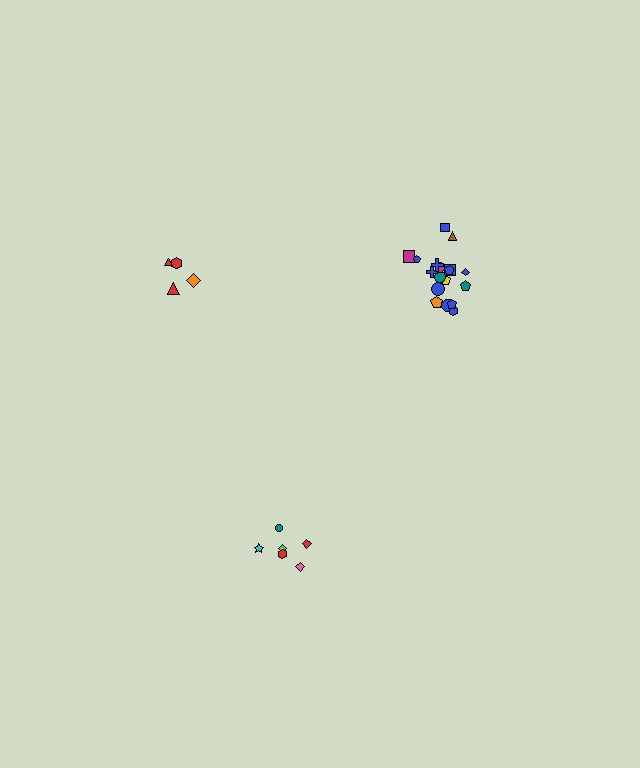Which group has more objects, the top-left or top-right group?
The top-right group.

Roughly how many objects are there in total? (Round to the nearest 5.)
Roughly 30 objects in total.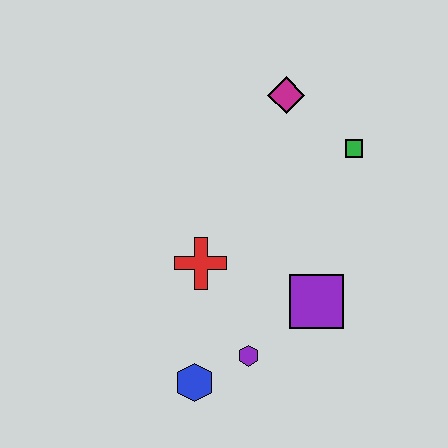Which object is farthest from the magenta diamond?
The blue hexagon is farthest from the magenta diamond.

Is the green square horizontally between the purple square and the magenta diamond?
No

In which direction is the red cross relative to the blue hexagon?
The red cross is above the blue hexagon.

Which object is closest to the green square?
The magenta diamond is closest to the green square.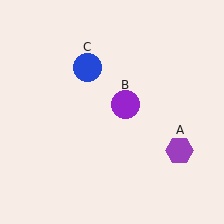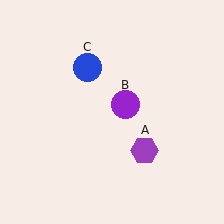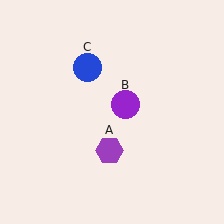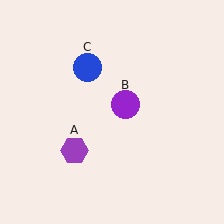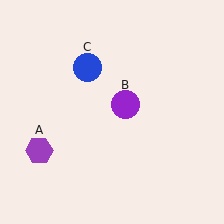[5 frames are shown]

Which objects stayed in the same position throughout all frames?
Purple circle (object B) and blue circle (object C) remained stationary.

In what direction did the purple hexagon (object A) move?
The purple hexagon (object A) moved left.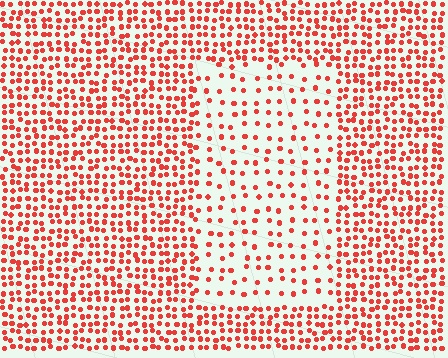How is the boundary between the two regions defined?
The boundary is defined by a change in element density (approximately 2.3x ratio). All elements are the same color, size, and shape.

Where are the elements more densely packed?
The elements are more densely packed outside the rectangle boundary.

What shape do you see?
I see a rectangle.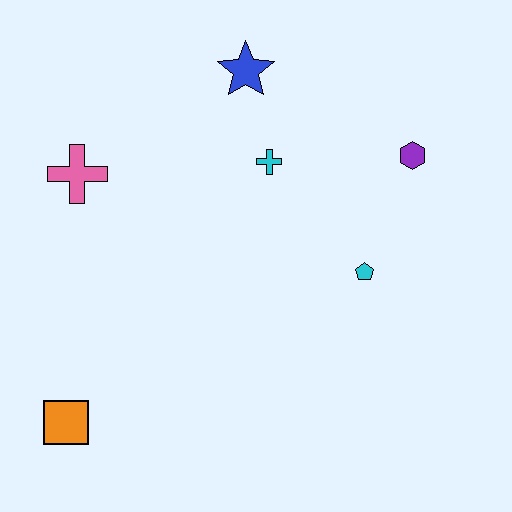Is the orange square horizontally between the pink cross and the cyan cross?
No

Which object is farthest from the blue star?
The orange square is farthest from the blue star.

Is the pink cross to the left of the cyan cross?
Yes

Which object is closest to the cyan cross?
The blue star is closest to the cyan cross.